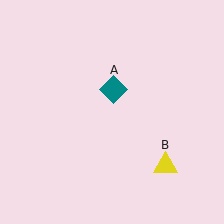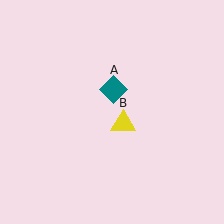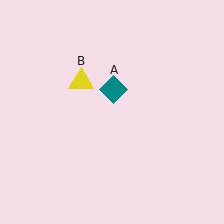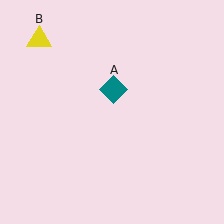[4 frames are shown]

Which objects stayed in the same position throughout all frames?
Teal diamond (object A) remained stationary.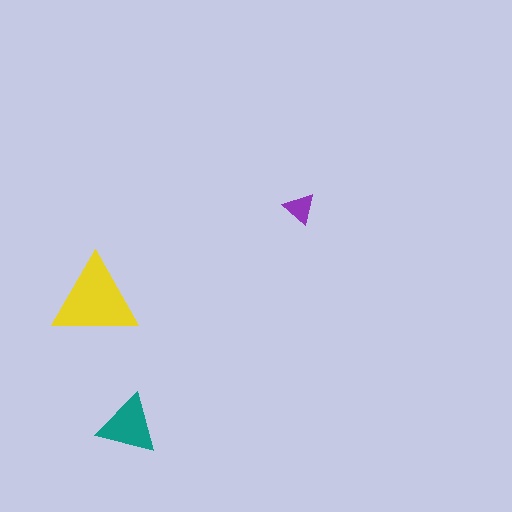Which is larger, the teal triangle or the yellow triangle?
The yellow one.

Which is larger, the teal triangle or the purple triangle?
The teal one.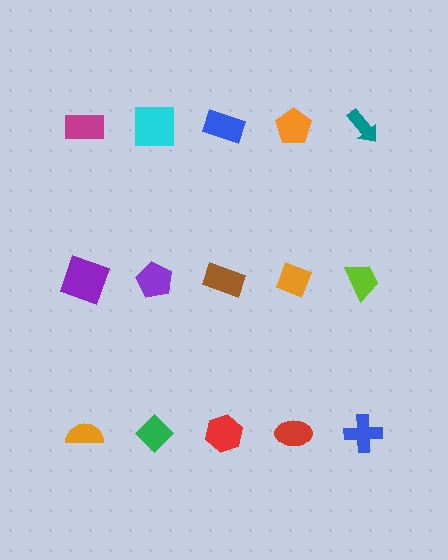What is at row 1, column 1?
A magenta rectangle.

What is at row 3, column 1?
An orange semicircle.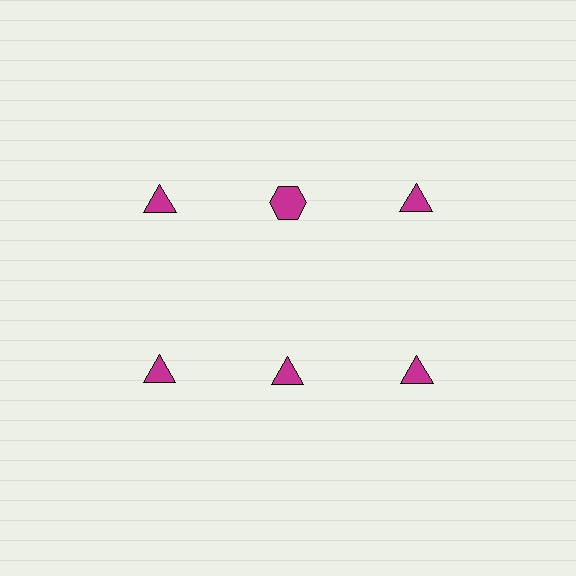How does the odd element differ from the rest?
It has a different shape: hexagon instead of triangle.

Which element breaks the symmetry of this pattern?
The magenta hexagon in the top row, second from left column breaks the symmetry. All other shapes are magenta triangles.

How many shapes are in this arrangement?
There are 6 shapes arranged in a grid pattern.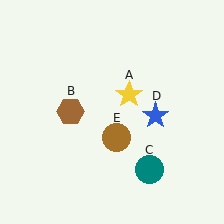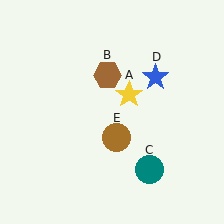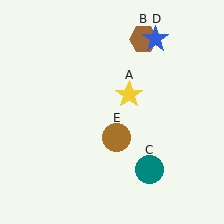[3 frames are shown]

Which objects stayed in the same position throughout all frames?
Yellow star (object A) and teal circle (object C) and brown circle (object E) remained stationary.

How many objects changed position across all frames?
2 objects changed position: brown hexagon (object B), blue star (object D).